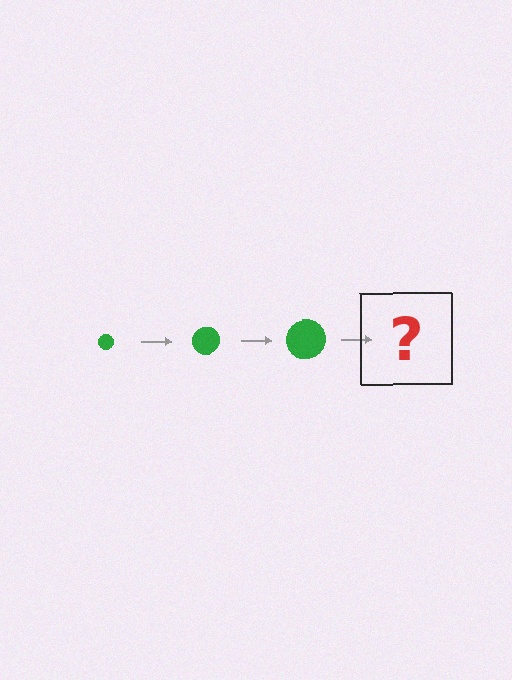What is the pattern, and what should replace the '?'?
The pattern is that the circle gets progressively larger each step. The '?' should be a green circle, larger than the previous one.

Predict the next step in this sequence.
The next step is a green circle, larger than the previous one.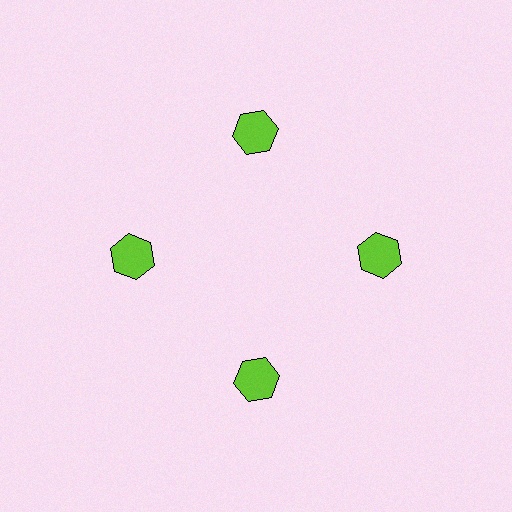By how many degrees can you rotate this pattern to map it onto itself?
The pattern maps onto itself every 90 degrees of rotation.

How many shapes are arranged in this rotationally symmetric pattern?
There are 4 shapes, arranged in 4 groups of 1.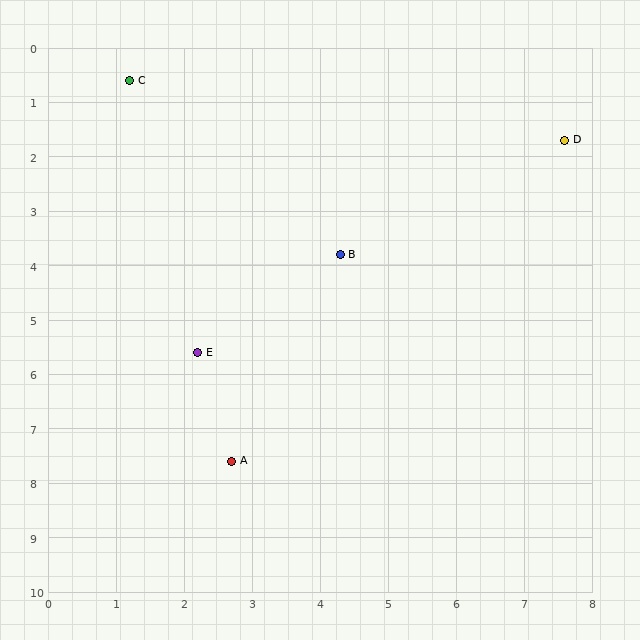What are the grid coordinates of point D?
Point D is at approximately (7.6, 1.7).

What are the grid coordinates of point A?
Point A is at approximately (2.7, 7.6).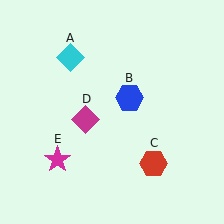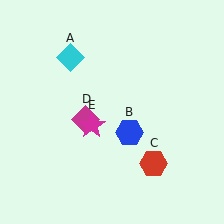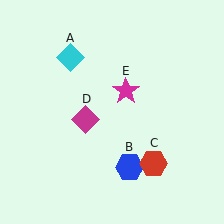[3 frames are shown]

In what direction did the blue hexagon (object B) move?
The blue hexagon (object B) moved down.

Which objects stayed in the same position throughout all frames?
Cyan diamond (object A) and red hexagon (object C) and magenta diamond (object D) remained stationary.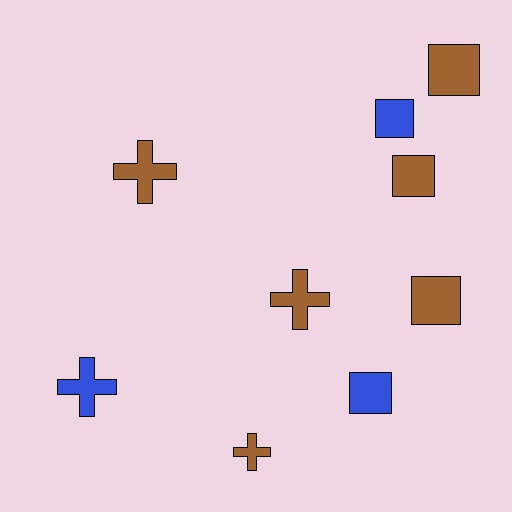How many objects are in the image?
There are 9 objects.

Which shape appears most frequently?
Square, with 5 objects.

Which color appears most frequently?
Brown, with 6 objects.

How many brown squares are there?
There are 3 brown squares.